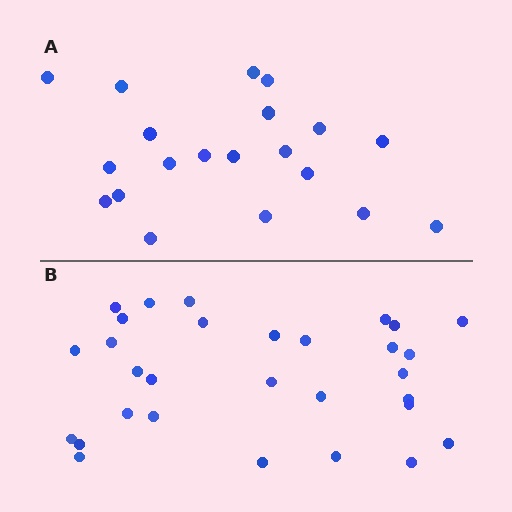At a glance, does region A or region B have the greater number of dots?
Region B (the bottom region) has more dots.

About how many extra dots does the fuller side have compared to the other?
Region B has roughly 10 or so more dots than region A.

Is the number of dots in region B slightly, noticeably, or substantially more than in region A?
Region B has substantially more. The ratio is roughly 1.5 to 1.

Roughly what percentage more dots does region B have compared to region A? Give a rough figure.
About 50% more.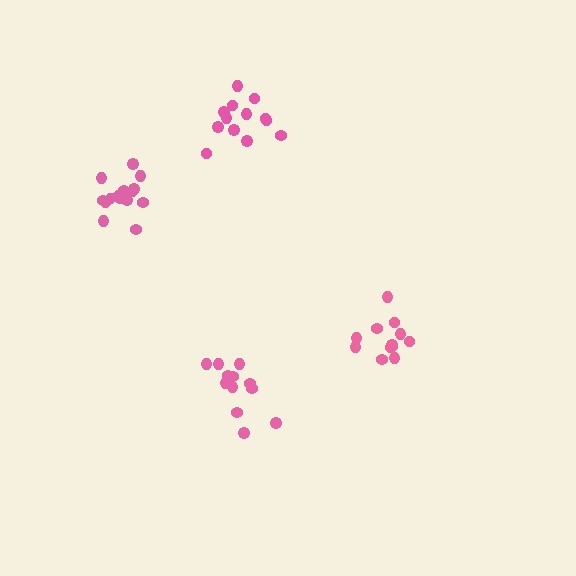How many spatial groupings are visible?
There are 4 spatial groupings.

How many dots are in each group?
Group 1: 13 dots, Group 2: 12 dots, Group 3: 15 dots, Group 4: 12 dots (52 total).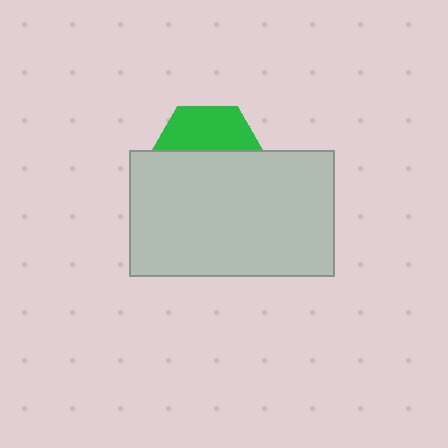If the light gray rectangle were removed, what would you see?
You would see the complete green hexagon.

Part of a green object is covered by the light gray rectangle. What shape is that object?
It is a hexagon.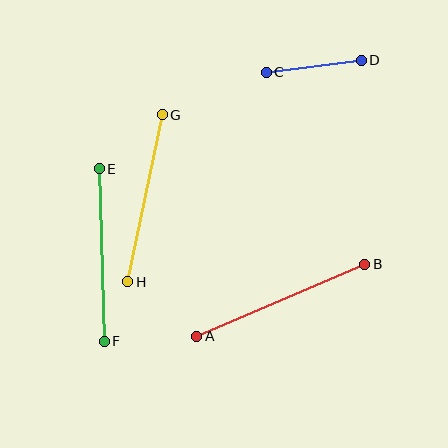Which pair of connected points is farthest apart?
Points A and B are farthest apart.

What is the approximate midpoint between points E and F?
The midpoint is at approximately (102, 255) pixels.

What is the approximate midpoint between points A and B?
The midpoint is at approximately (281, 300) pixels.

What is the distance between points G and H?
The distance is approximately 170 pixels.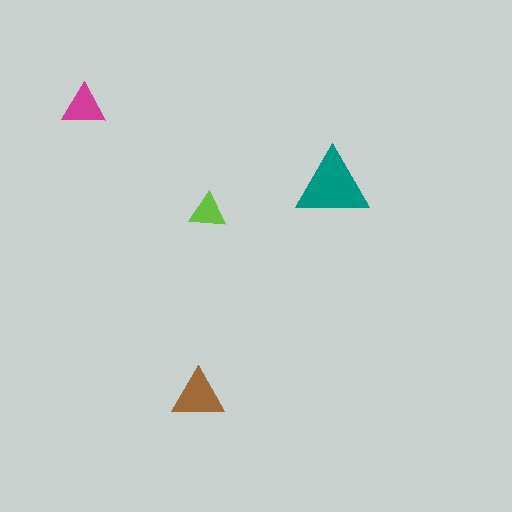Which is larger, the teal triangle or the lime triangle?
The teal one.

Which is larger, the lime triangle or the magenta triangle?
The magenta one.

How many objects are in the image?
There are 4 objects in the image.